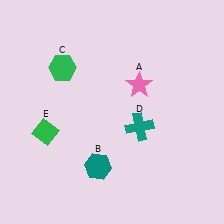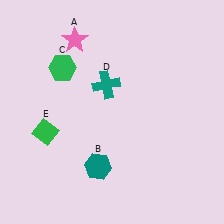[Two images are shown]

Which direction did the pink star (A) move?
The pink star (A) moved left.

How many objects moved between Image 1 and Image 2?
2 objects moved between the two images.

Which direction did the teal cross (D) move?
The teal cross (D) moved up.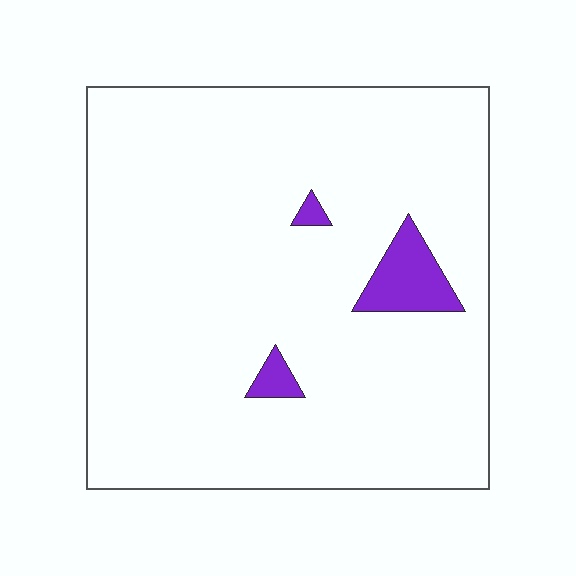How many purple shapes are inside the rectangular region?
3.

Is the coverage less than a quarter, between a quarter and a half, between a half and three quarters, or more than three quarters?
Less than a quarter.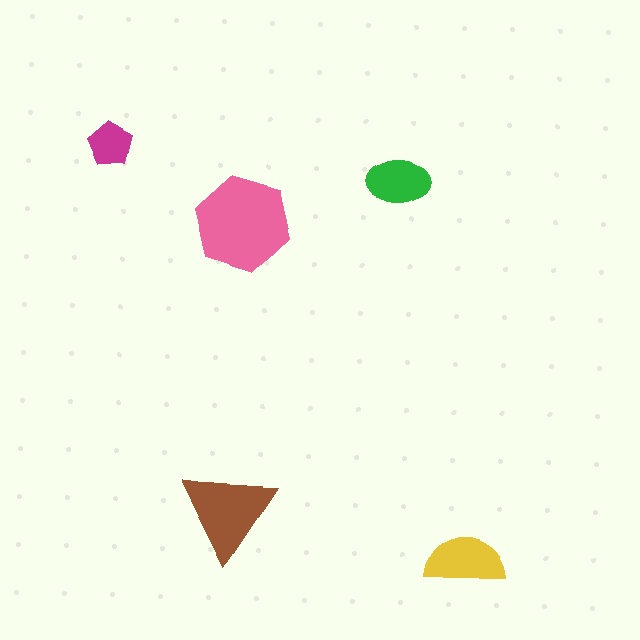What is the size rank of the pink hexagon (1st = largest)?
1st.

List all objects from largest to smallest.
The pink hexagon, the brown triangle, the yellow semicircle, the green ellipse, the magenta pentagon.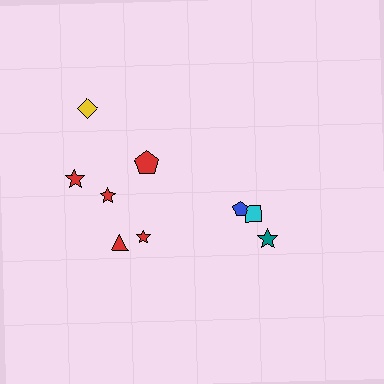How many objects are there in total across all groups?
There are 9 objects.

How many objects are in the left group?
There are 6 objects.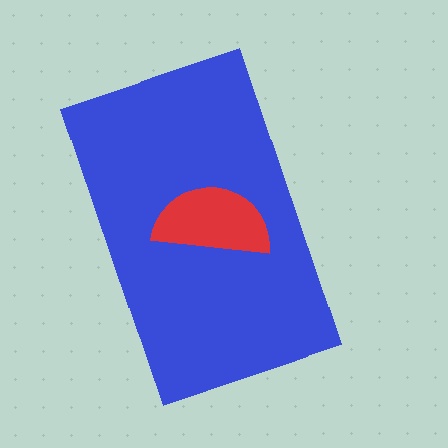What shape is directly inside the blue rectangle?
The red semicircle.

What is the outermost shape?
The blue rectangle.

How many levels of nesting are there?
2.